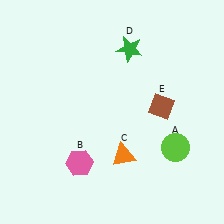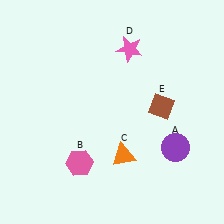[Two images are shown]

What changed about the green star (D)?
In Image 1, D is green. In Image 2, it changed to pink.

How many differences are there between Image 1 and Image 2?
There are 2 differences between the two images.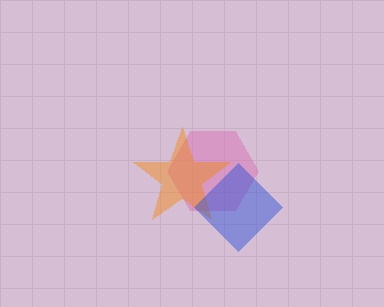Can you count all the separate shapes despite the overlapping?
Yes, there are 3 separate shapes.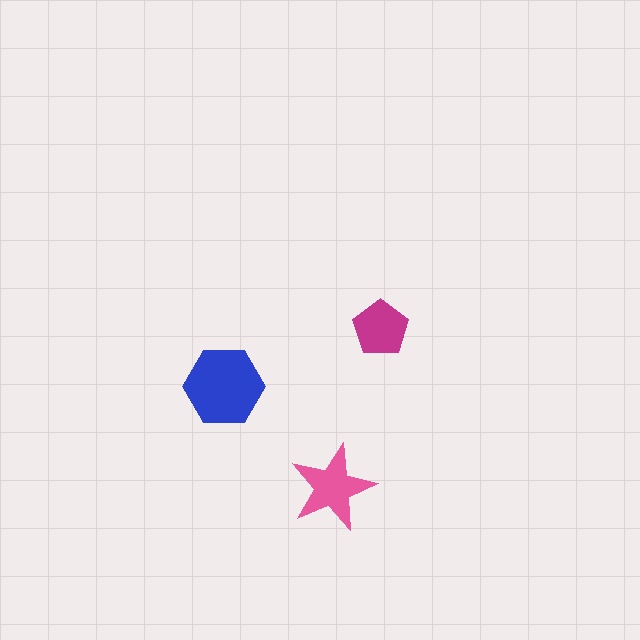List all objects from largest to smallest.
The blue hexagon, the pink star, the magenta pentagon.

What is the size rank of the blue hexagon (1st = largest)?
1st.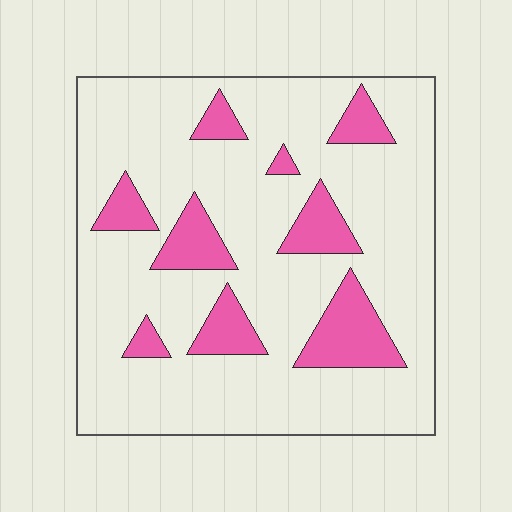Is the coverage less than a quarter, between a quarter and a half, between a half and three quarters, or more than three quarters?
Less than a quarter.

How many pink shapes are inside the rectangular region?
9.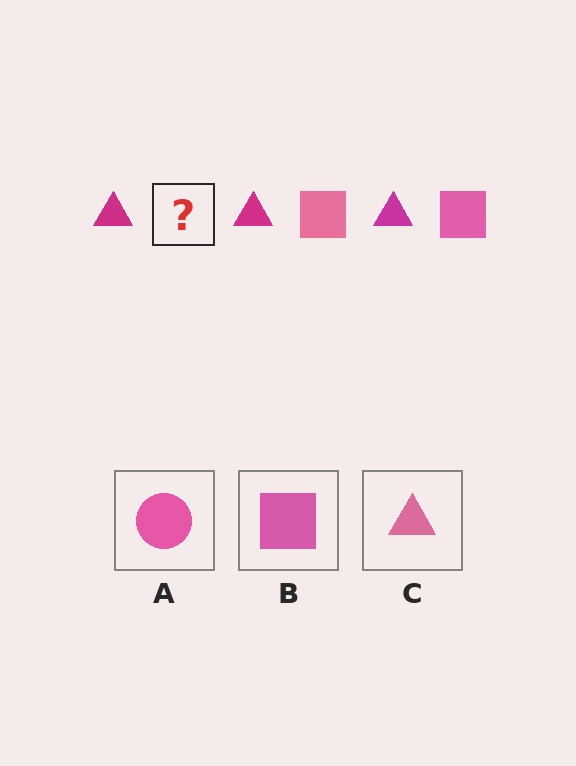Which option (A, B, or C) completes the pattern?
B.